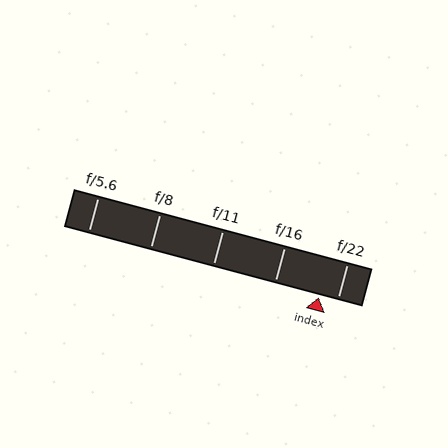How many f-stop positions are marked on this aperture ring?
There are 5 f-stop positions marked.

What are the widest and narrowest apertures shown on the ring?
The widest aperture shown is f/5.6 and the narrowest is f/22.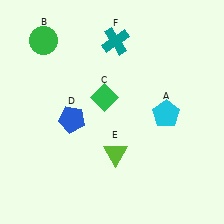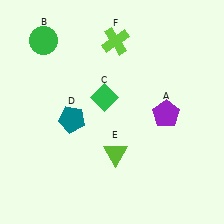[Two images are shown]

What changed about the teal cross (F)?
In Image 1, F is teal. In Image 2, it changed to lime.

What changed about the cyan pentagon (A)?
In Image 1, A is cyan. In Image 2, it changed to purple.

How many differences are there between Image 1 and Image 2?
There are 3 differences between the two images.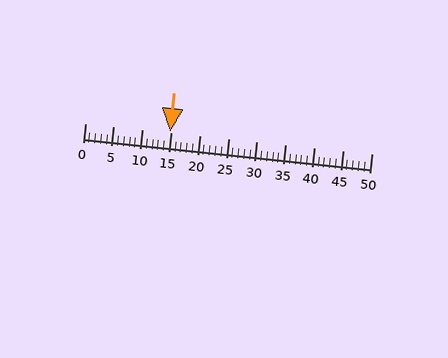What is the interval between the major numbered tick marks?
The major tick marks are spaced 5 units apart.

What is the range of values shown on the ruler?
The ruler shows values from 0 to 50.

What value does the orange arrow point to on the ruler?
The orange arrow points to approximately 15.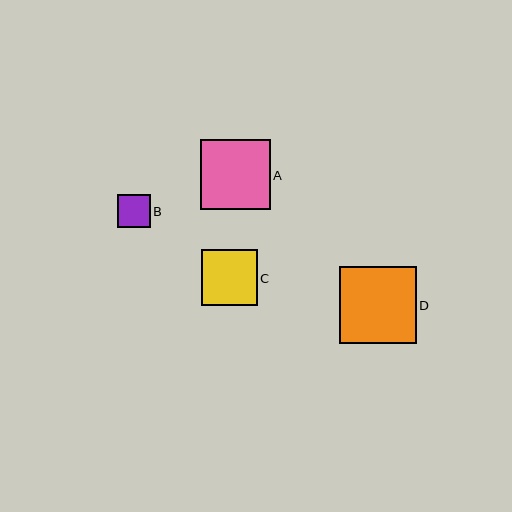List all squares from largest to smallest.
From largest to smallest: D, A, C, B.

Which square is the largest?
Square D is the largest with a size of approximately 77 pixels.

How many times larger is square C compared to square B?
Square C is approximately 1.7 times the size of square B.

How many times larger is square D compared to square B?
Square D is approximately 2.3 times the size of square B.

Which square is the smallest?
Square B is the smallest with a size of approximately 33 pixels.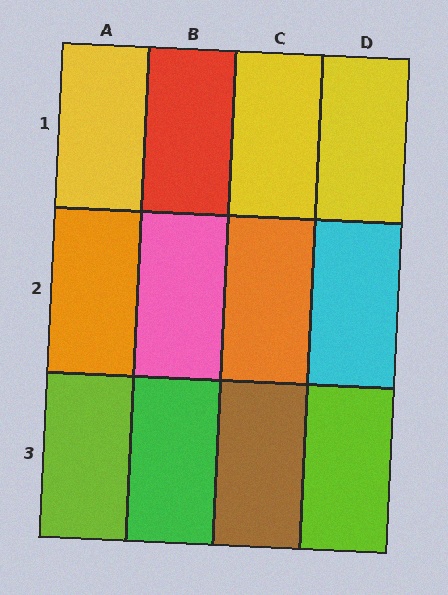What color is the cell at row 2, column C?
Orange.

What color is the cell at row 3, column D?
Lime.